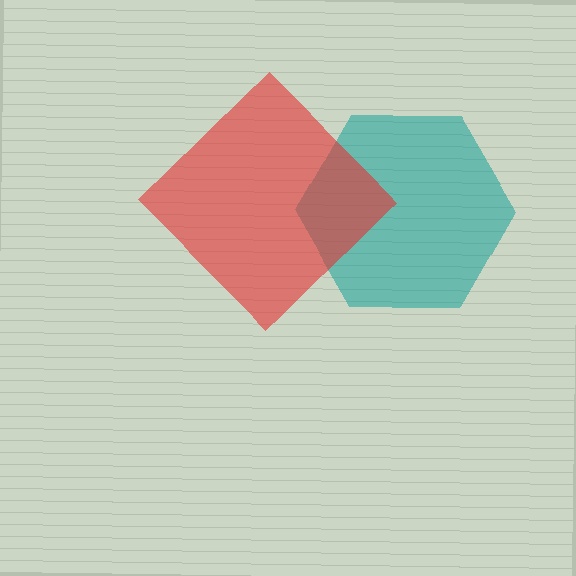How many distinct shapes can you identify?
There are 2 distinct shapes: a teal hexagon, a red diamond.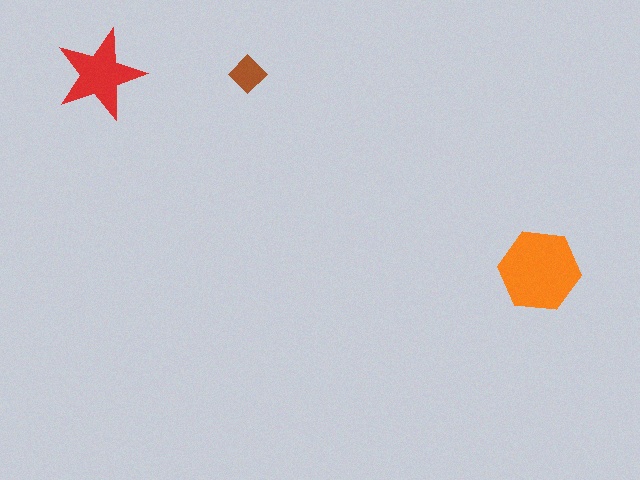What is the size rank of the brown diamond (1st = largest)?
3rd.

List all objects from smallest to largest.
The brown diamond, the red star, the orange hexagon.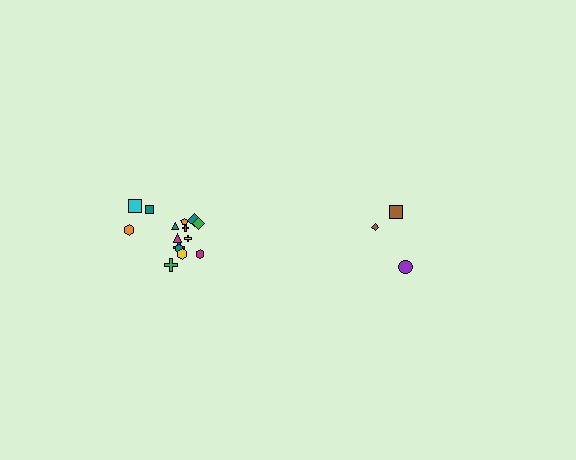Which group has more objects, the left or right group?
The left group.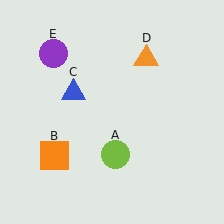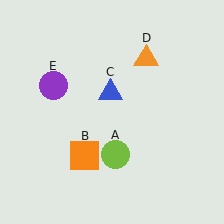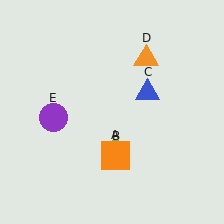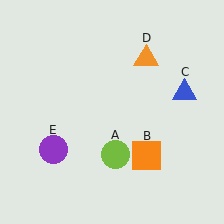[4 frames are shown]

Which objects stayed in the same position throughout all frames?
Lime circle (object A) and orange triangle (object D) remained stationary.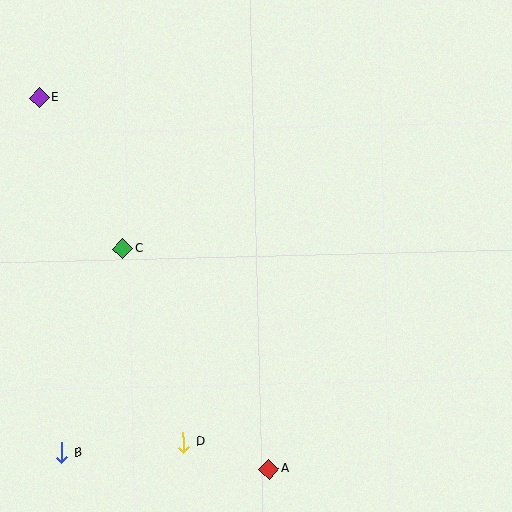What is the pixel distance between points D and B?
The distance between D and B is 122 pixels.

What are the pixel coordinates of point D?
Point D is at (183, 442).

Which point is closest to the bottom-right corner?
Point A is closest to the bottom-right corner.